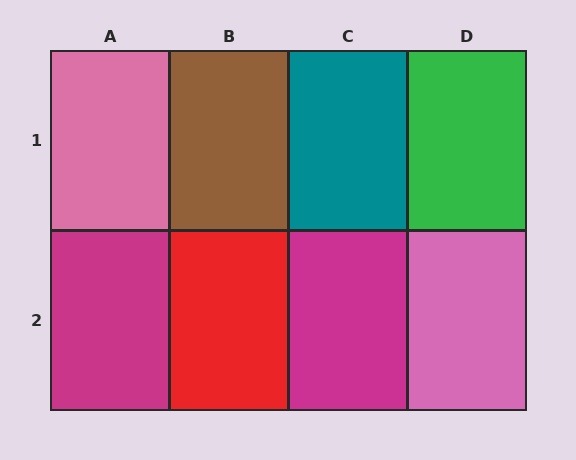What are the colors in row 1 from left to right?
Pink, brown, teal, green.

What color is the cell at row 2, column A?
Magenta.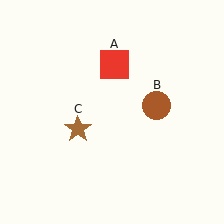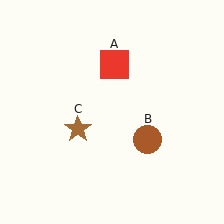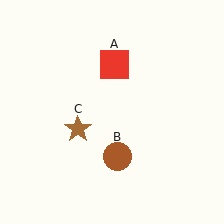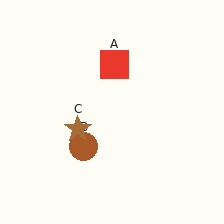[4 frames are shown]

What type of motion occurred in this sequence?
The brown circle (object B) rotated clockwise around the center of the scene.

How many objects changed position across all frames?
1 object changed position: brown circle (object B).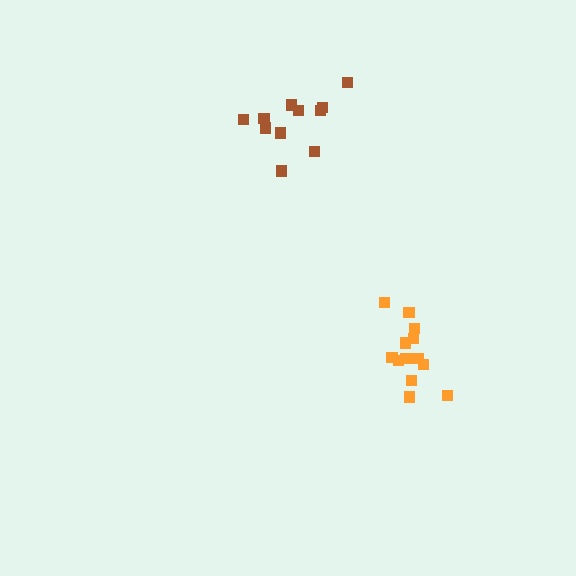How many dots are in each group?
Group 1: 13 dots, Group 2: 11 dots (24 total).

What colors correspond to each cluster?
The clusters are colored: orange, brown.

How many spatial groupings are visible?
There are 2 spatial groupings.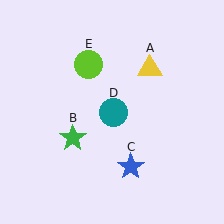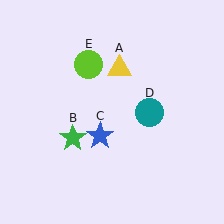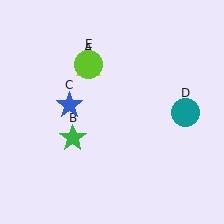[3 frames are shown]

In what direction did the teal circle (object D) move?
The teal circle (object D) moved right.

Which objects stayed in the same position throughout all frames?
Green star (object B) and lime circle (object E) remained stationary.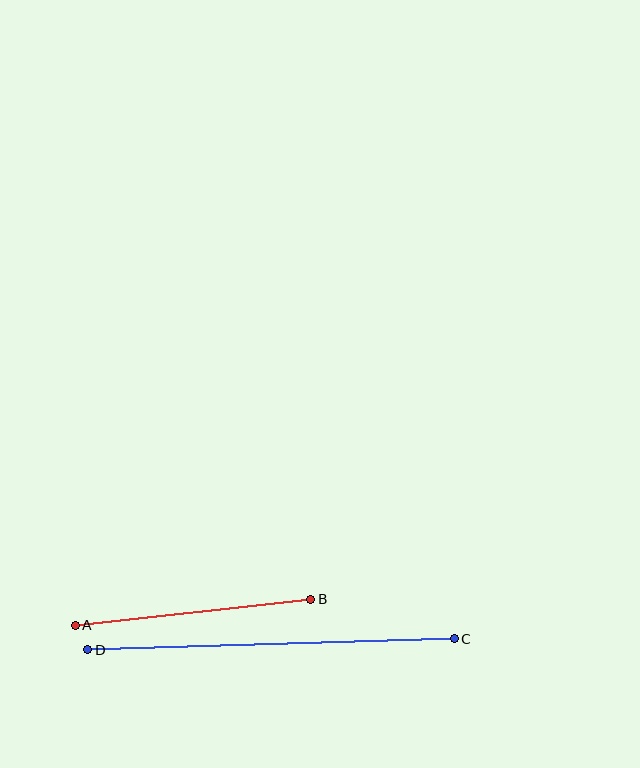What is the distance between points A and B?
The distance is approximately 237 pixels.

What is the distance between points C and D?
The distance is approximately 367 pixels.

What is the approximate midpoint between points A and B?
The midpoint is at approximately (193, 612) pixels.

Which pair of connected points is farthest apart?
Points C and D are farthest apart.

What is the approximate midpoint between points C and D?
The midpoint is at approximately (271, 644) pixels.